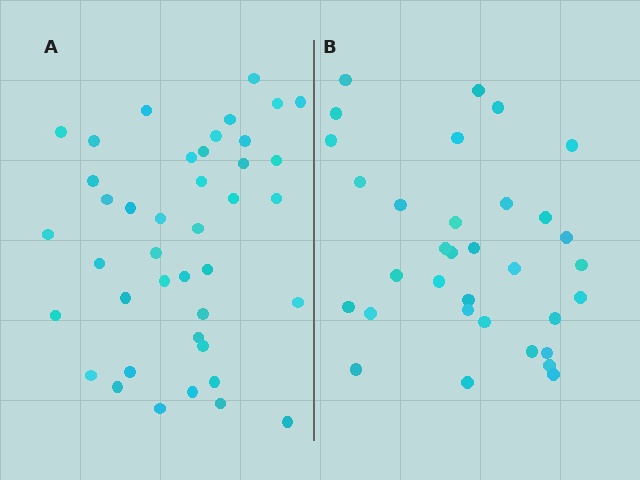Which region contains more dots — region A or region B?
Region A (the left region) has more dots.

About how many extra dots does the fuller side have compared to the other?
Region A has roughly 8 or so more dots than region B.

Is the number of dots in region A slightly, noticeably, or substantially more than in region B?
Region A has only slightly more — the two regions are fairly close. The ratio is roughly 1.2 to 1.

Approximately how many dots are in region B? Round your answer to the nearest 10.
About 30 dots. (The exact count is 33, which rounds to 30.)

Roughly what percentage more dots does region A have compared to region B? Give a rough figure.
About 25% more.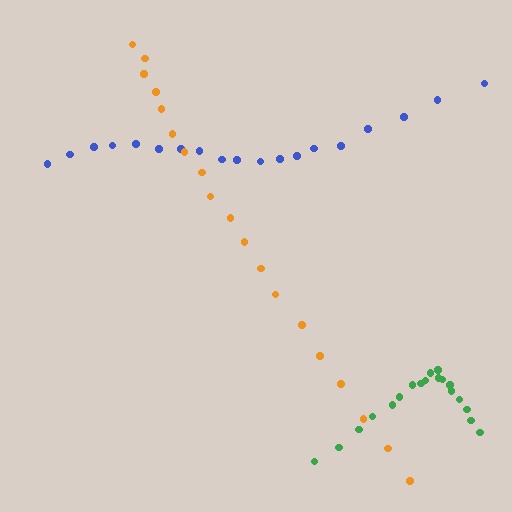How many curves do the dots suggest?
There are 3 distinct paths.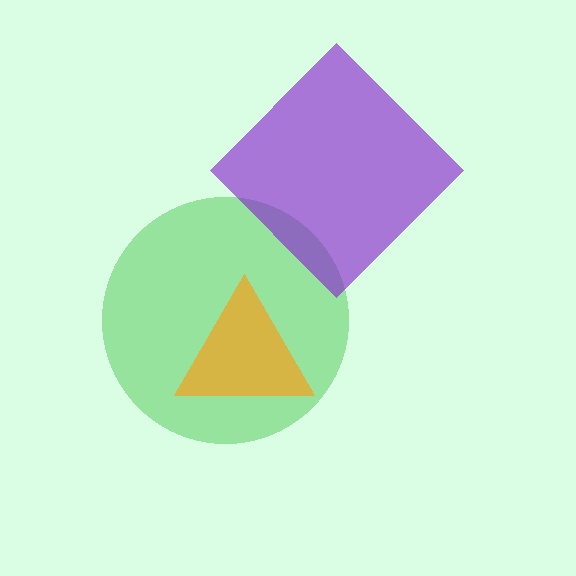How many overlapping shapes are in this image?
There are 3 overlapping shapes in the image.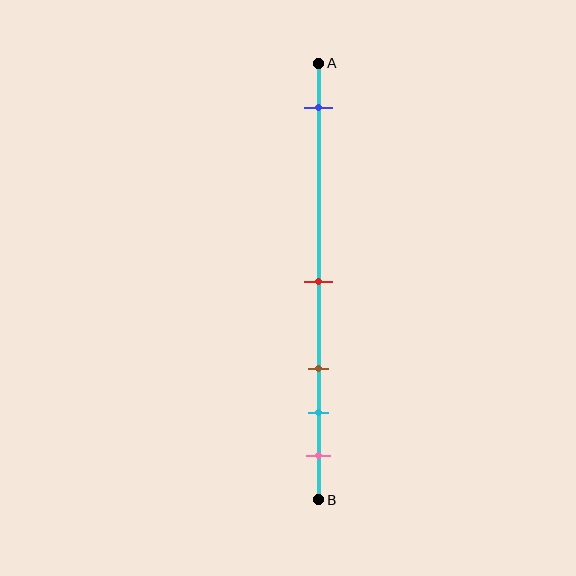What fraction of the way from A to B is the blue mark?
The blue mark is approximately 10% (0.1) of the way from A to B.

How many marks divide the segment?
There are 5 marks dividing the segment.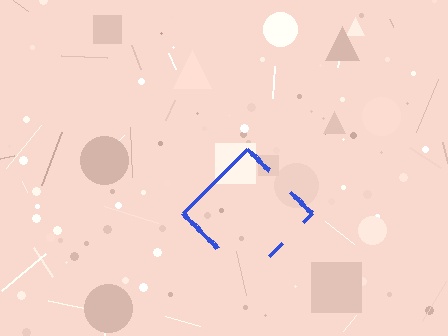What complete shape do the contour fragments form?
The contour fragments form a diamond.